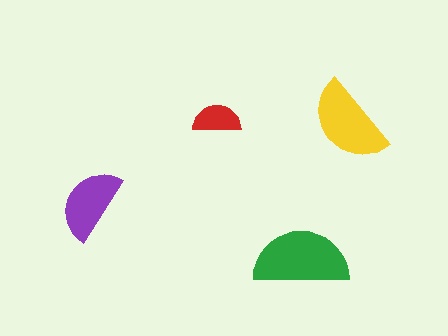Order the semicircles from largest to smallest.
the green one, the yellow one, the purple one, the red one.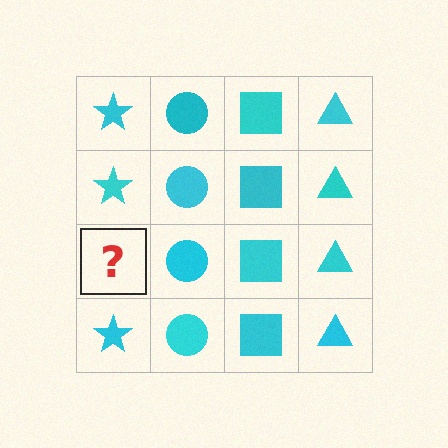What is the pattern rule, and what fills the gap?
The rule is that each column has a consistent shape. The gap should be filled with a cyan star.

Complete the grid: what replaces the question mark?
The question mark should be replaced with a cyan star.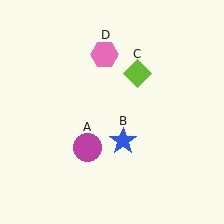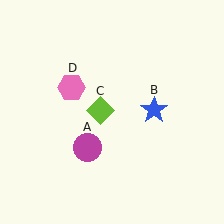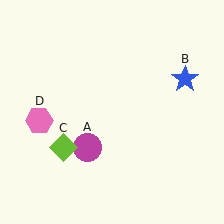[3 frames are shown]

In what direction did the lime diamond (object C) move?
The lime diamond (object C) moved down and to the left.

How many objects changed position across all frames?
3 objects changed position: blue star (object B), lime diamond (object C), pink hexagon (object D).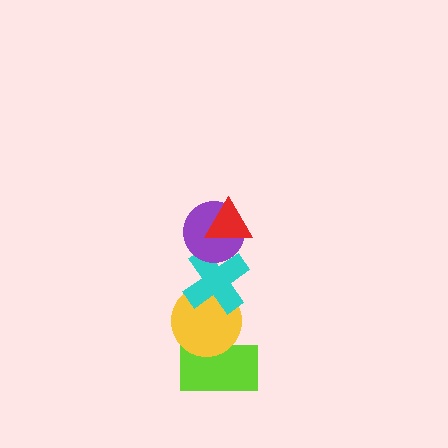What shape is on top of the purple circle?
The red triangle is on top of the purple circle.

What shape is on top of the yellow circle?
The cyan cross is on top of the yellow circle.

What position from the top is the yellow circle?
The yellow circle is 4th from the top.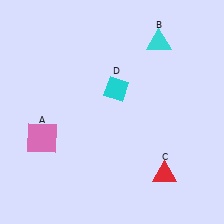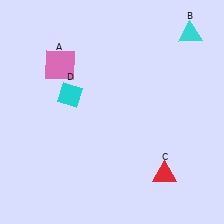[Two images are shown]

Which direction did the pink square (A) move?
The pink square (A) moved up.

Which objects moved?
The objects that moved are: the pink square (A), the cyan triangle (B), the cyan diamond (D).